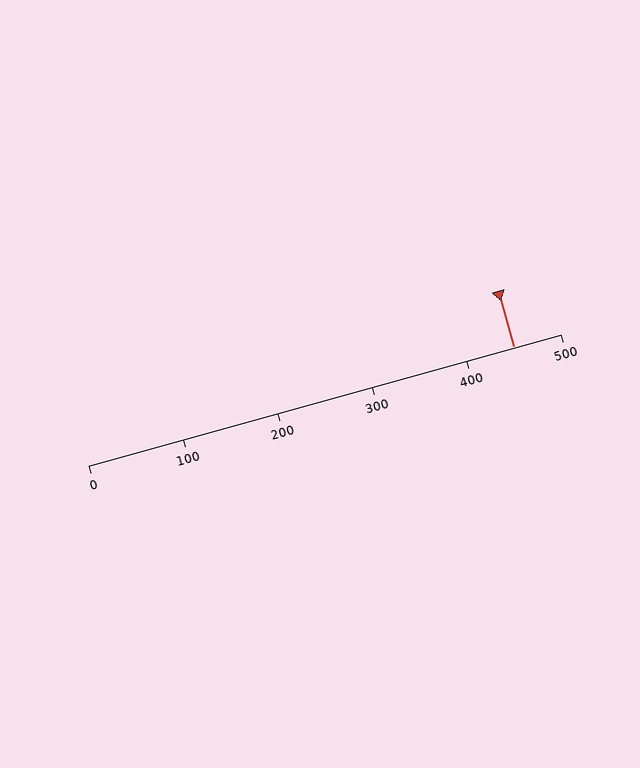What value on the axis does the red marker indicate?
The marker indicates approximately 450.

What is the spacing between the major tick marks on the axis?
The major ticks are spaced 100 apart.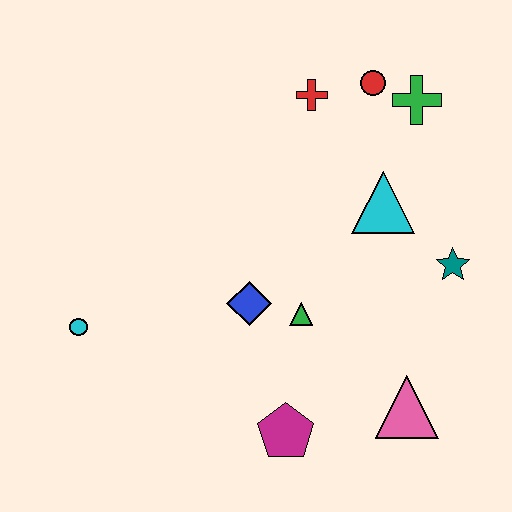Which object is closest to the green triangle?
The blue diamond is closest to the green triangle.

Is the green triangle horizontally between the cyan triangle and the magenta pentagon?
Yes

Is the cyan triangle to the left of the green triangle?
No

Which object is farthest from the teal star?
The cyan circle is farthest from the teal star.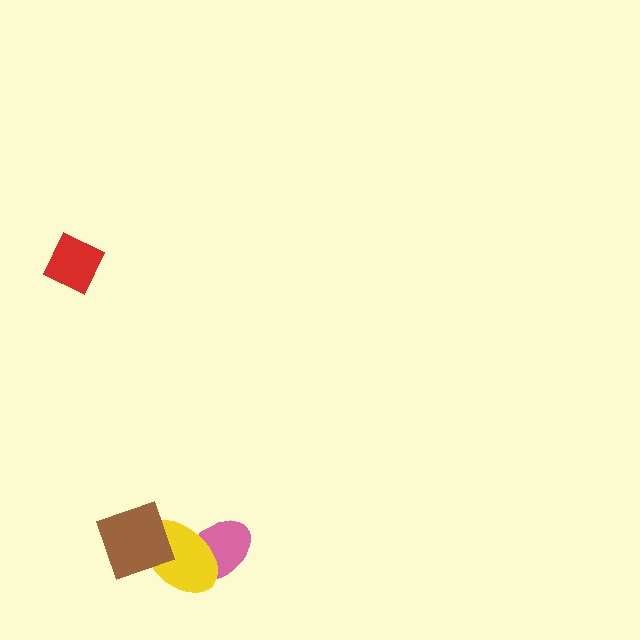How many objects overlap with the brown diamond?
1 object overlaps with the brown diamond.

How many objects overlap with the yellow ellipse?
2 objects overlap with the yellow ellipse.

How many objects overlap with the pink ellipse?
1 object overlaps with the pink ellipse.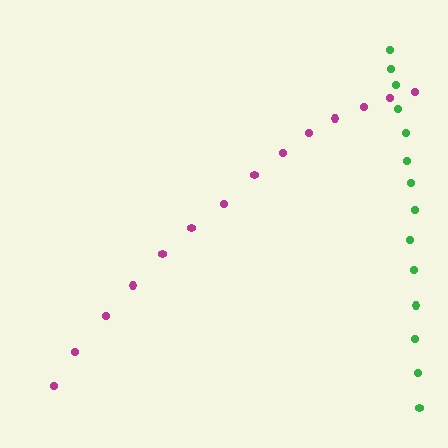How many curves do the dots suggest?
There are 2 distinct paths.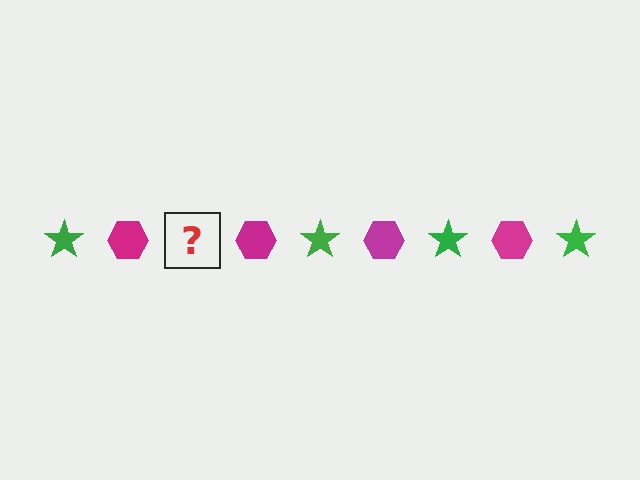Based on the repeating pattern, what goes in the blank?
The blank should be a green star.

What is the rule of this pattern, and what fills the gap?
The rule is that the pattern alternates between green star and magenta hexagon. The gap should be filled with a green star.